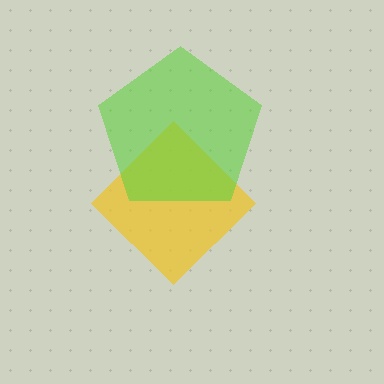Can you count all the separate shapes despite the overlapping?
Yes, there are 2 separate shapes.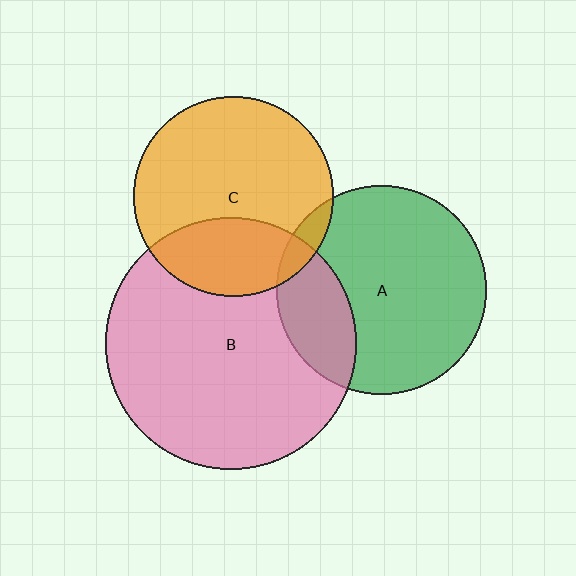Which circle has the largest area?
Circle B (pink).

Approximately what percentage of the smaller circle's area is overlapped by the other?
Approximately 30%.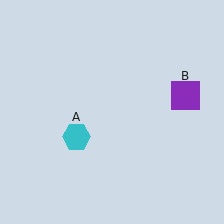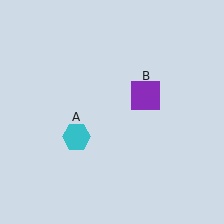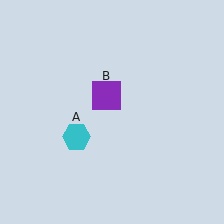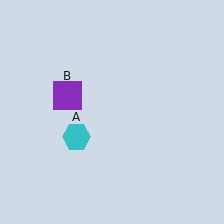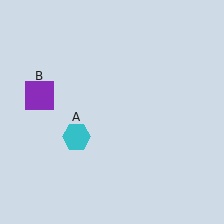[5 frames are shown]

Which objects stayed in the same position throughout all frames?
Cyan hexagon (object A) remained stationary.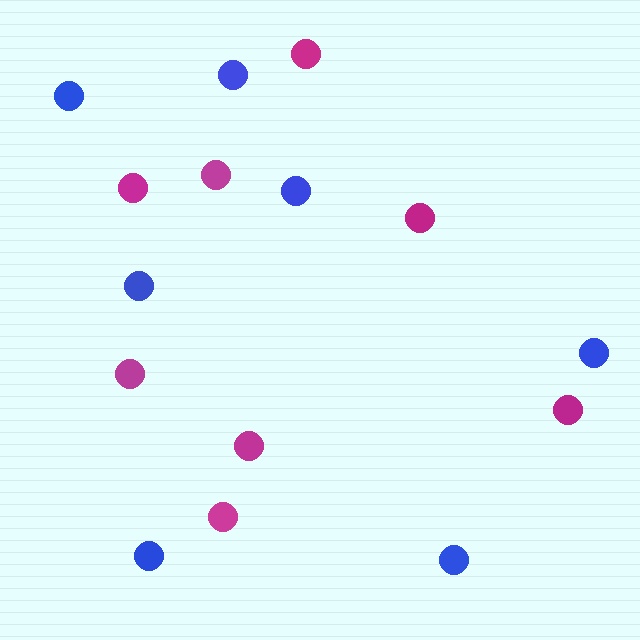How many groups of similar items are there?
There are 2 groups: one group of magenta circles (8) and one group of blue circles (7).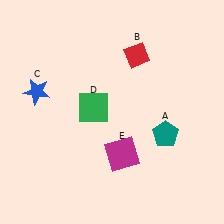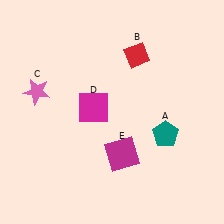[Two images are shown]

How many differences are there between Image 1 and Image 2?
There are 2 differences between the two images.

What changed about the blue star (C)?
In Image 1, C is blue. In Image 2, it changed to pink.